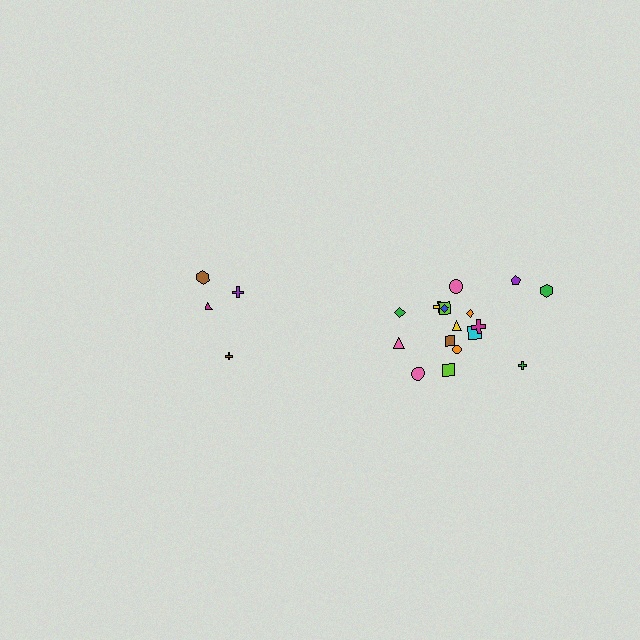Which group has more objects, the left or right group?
The right group.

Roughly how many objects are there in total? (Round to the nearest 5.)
Roughly 20 objects in total.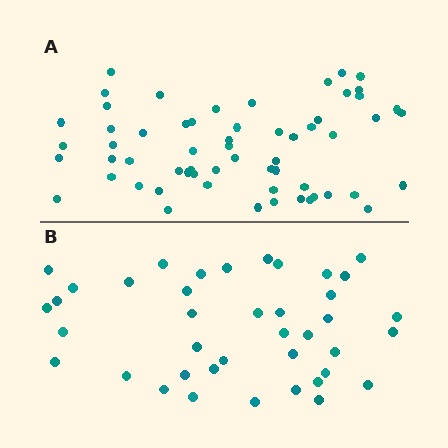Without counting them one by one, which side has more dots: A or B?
Region A (the top region) has more dots.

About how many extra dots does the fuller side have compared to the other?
Region A has approximately 20 more dots than region B.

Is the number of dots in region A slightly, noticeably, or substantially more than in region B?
Region A has substantially more. The ratio is roughly 1.5 to 1.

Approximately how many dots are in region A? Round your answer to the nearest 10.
About 60 dots.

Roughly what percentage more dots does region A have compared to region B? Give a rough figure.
About 50% more.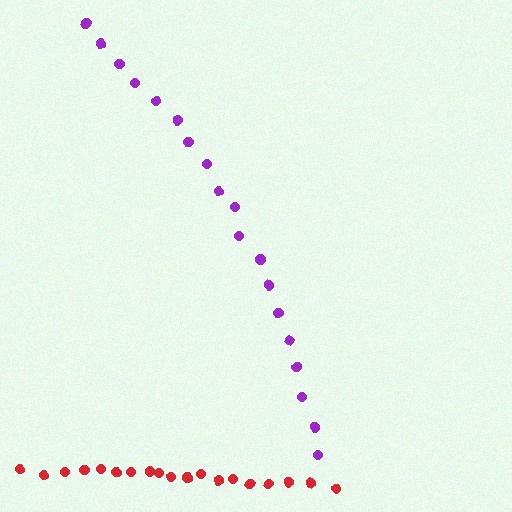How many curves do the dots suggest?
There are 2 distinct paths.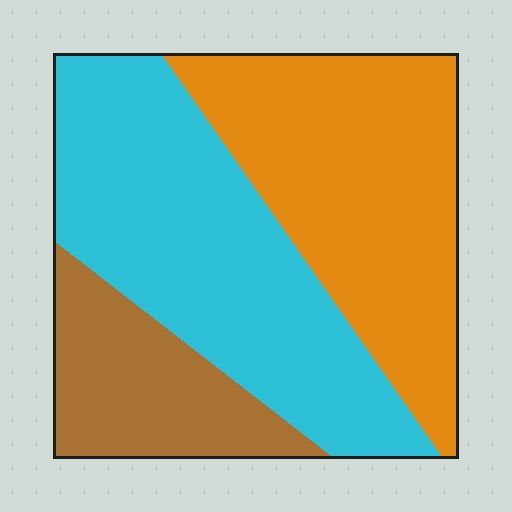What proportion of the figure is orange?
Orange takes up about three eighths (3/8) of the figure.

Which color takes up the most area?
Cyan, at roughly 45%.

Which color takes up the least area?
Brown, at roughly 20%.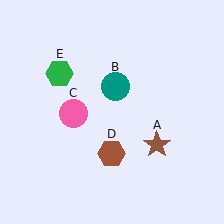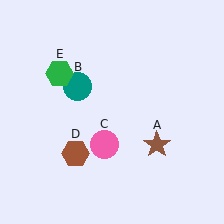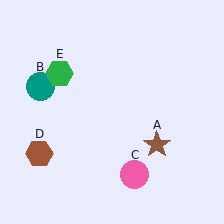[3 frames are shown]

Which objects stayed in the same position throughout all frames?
Brown star (object A) and green hexagon (object E) remained stationary.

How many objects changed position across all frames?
3 objects changed position: teal circle (object B), pink circle (object C), brown hexagon (object D).